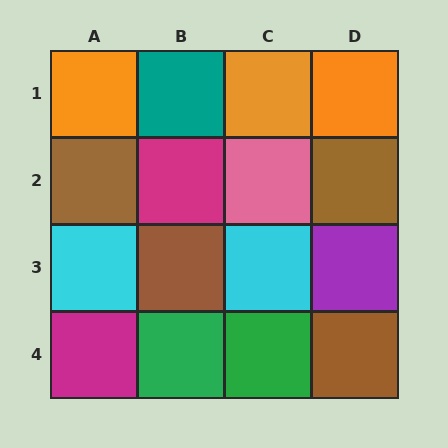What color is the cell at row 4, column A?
Magenta.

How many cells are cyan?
2 cells are cyan.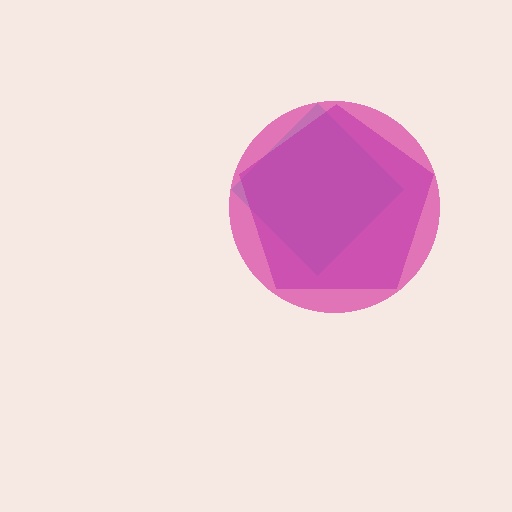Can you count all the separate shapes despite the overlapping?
Yes, there are 3 separate shapes.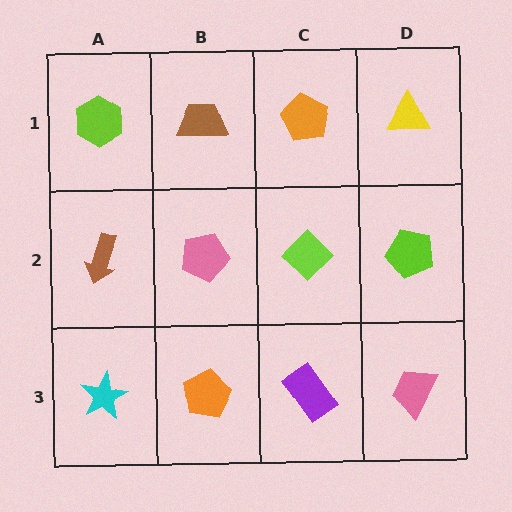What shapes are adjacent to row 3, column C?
A lime diamond (row 2, column C), an orange pentagon (row 3, column B), a pink trapezoid (row 3, column D).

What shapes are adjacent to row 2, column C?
An orange pentagon (row 1, column C), a purple rectangle (row 3, column C), a pink pentagon (row 2, column B), a lime pentagon (row 2, column D).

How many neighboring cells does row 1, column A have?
2.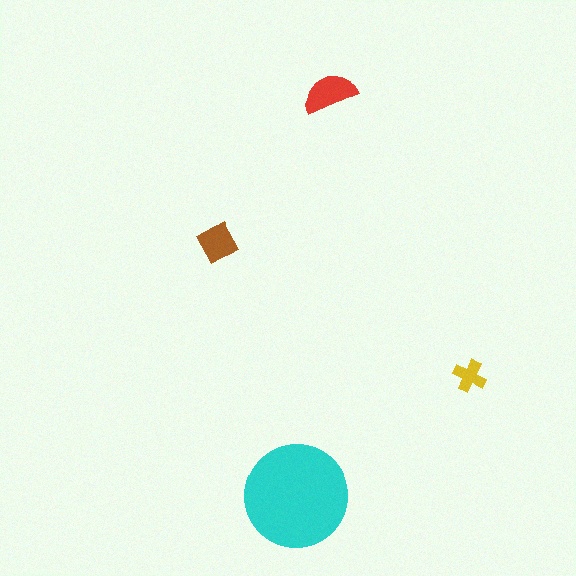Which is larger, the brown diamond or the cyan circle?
The cyan circle.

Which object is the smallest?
The yellow cross.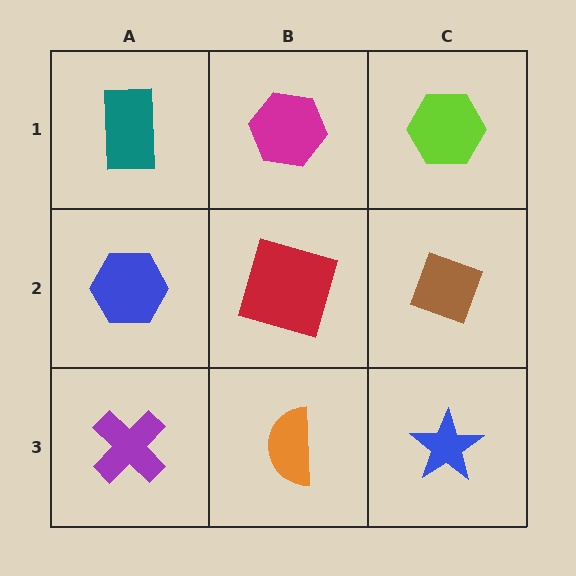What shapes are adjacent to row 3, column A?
A blue hexagon (row 2, column A), an orange semicircle (row 3, column B).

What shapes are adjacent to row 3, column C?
A brown diamond (row 2, column C), an orange semicircle (row 3, column B).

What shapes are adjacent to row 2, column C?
A lime hexagon (row 1, column C), a blue star (row 3, column C), a red square (row 2, column B).